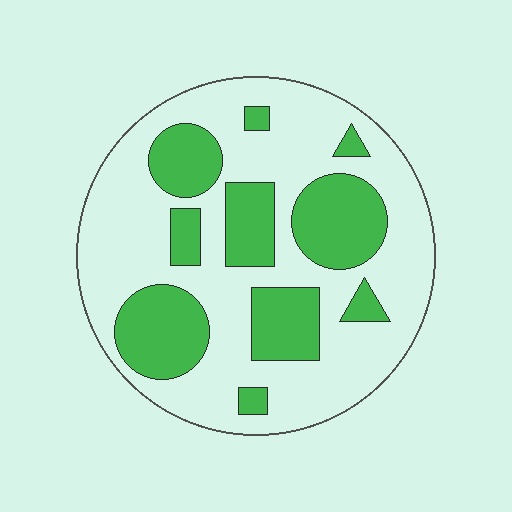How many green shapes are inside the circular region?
10.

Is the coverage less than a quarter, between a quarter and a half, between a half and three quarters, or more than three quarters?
Between a quarter and a half.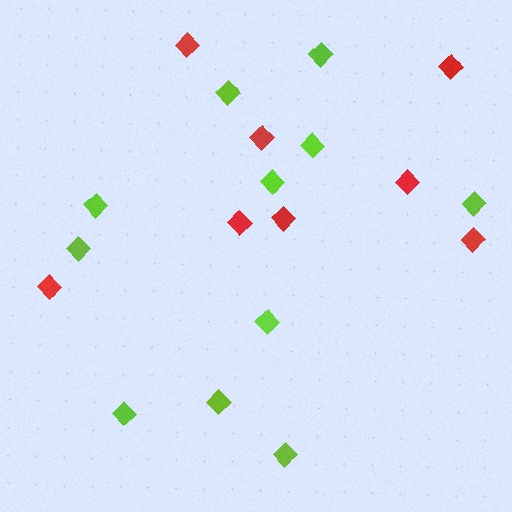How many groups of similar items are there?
There are 2 groups: one group of red diamonds (8) and one group of lime diamonds (11).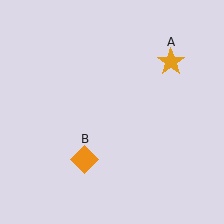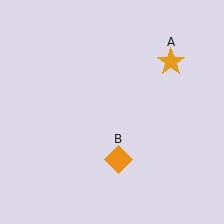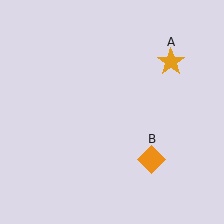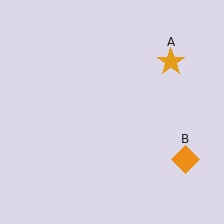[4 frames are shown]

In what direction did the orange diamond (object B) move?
The orange diamond (object B) moved right.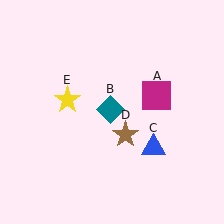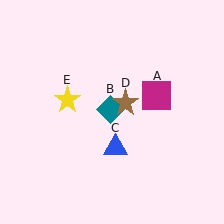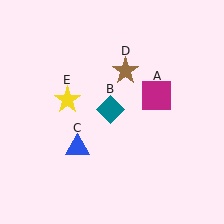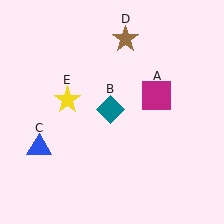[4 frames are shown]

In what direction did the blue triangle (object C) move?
The blue triangle (object C) moved left.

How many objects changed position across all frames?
2 objects changed position: blue triangle (object C), brown star (object D).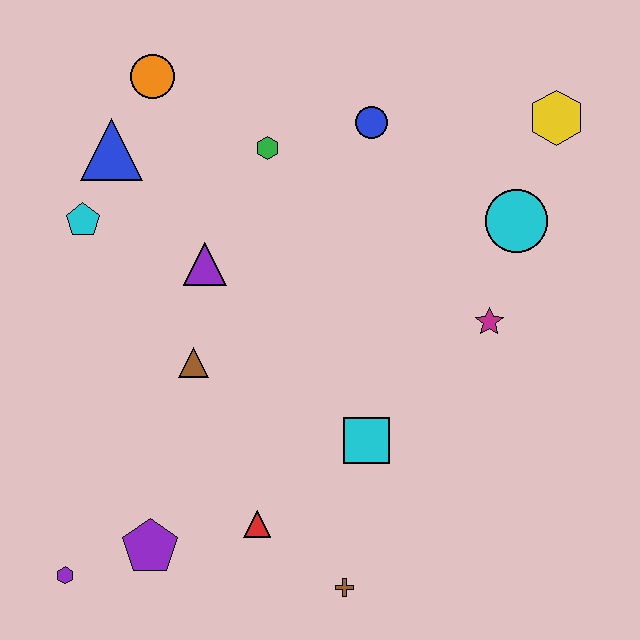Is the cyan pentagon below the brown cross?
No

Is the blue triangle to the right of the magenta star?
No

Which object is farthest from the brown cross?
The orange circle is farthest from the brown cross.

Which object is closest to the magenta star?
The cyan circle is closest to the magenta star.